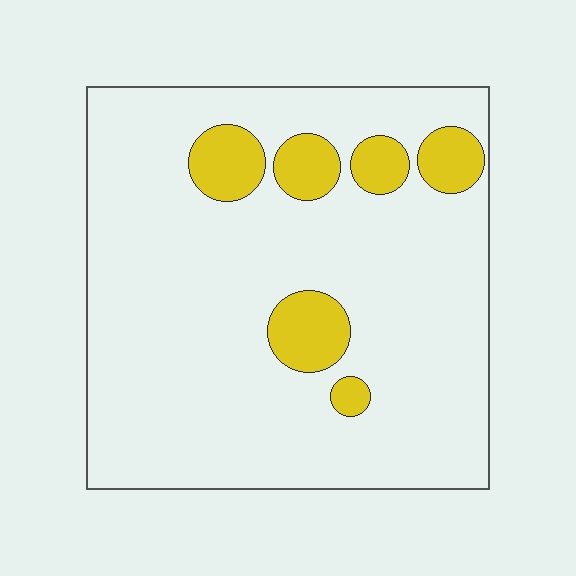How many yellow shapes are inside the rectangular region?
6.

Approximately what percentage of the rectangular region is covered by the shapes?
Approximately 15%.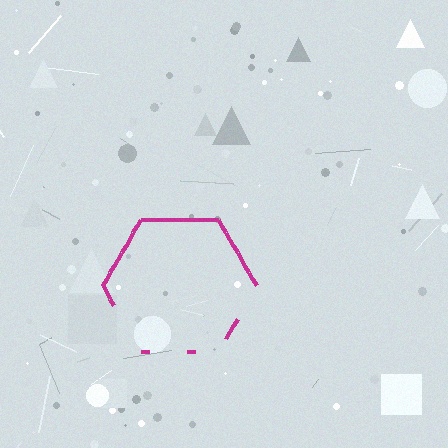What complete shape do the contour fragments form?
The contour fragments form a hexagon.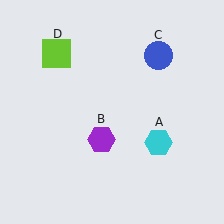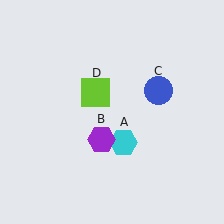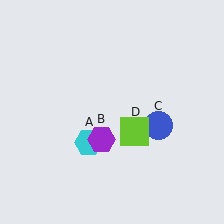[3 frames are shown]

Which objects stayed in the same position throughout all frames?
Purple hexagon (object B) remained stationary.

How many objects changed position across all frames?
3 objects changed position: cyan hexagon (object A), blue circle (object C), lime square (object D).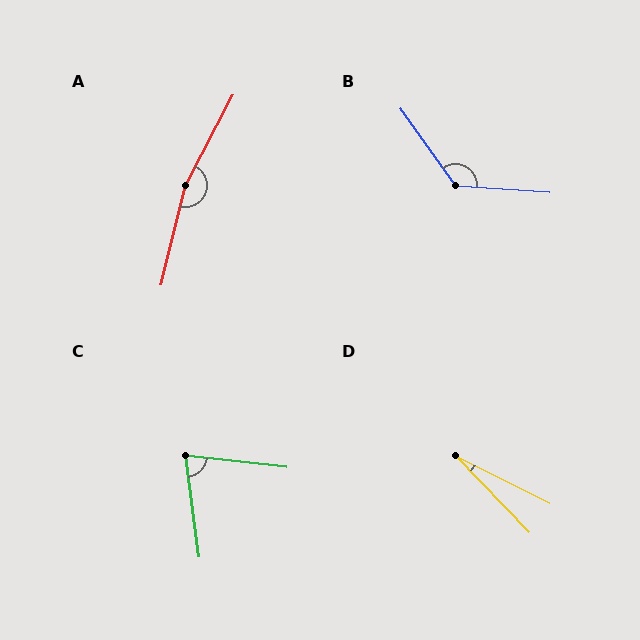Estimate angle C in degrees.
Approximately 76 degrees.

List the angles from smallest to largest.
D (19°), C (76°), B (129°), A (167°).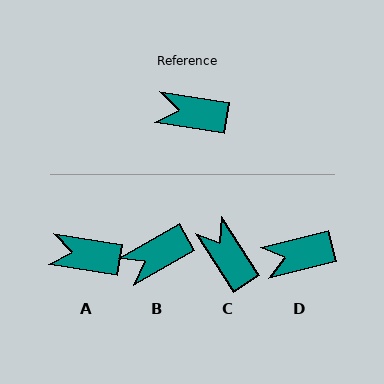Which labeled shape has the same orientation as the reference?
A.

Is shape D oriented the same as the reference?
No, it is off by about 23 degrees.